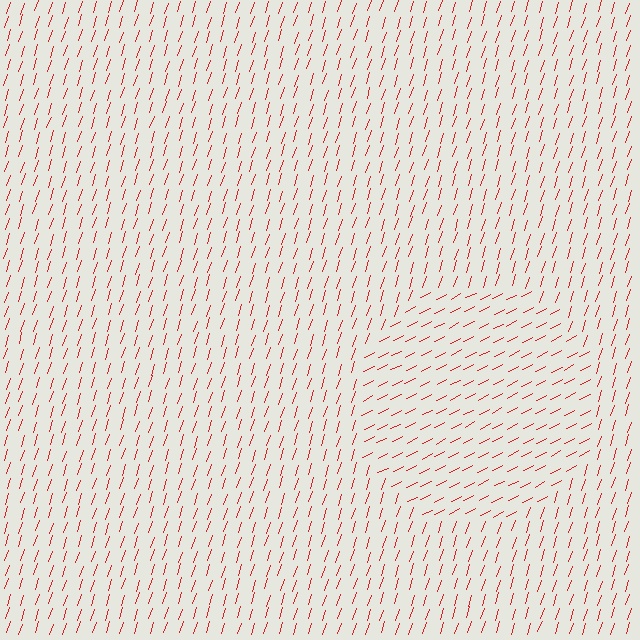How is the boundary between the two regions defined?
The boundary is defined purely by a change in line orientation (approximately 45 degrees difference). All lines are the same color and thickness.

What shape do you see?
I see a circle.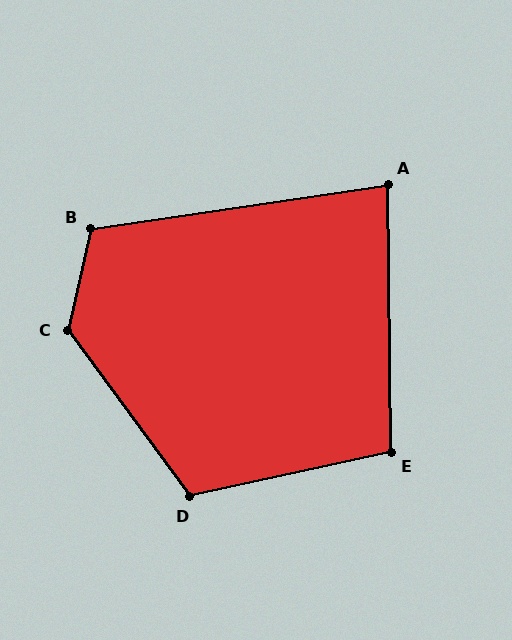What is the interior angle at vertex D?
Approximately 114 degrees (obtuse).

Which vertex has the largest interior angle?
C, at approximately 131 degrees.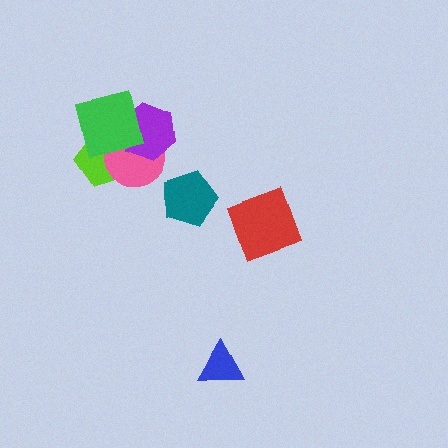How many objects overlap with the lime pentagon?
2 objects overlap with the lime pentagon.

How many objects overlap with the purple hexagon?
2 objects overlap with the purple hexagon.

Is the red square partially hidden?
No, no other shape covers it.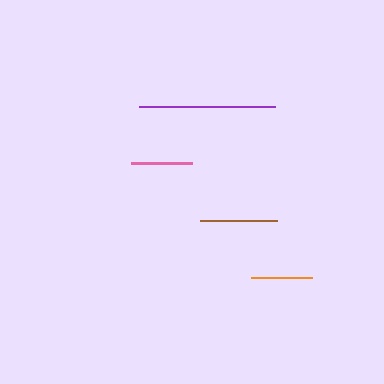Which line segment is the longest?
The purple line is the longest at approximately 136 pixels.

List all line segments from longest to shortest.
From longest to shortest: purple, brown, pink, orange.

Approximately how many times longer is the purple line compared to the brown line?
The purple line is approximately 1.8 times the length of the brown line.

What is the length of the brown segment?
The brown segment is approximately 77 pixels long.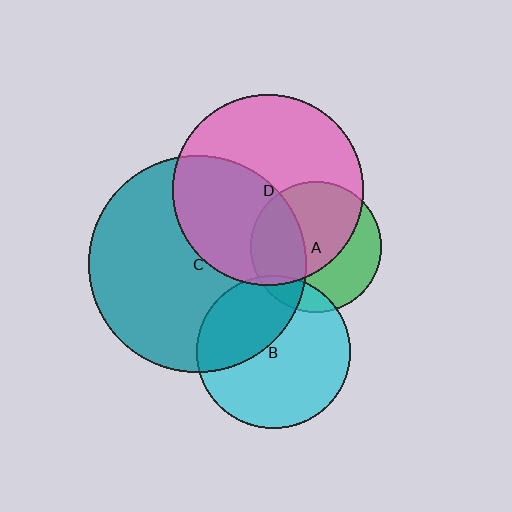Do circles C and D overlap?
Yes.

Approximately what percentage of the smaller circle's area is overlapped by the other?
Approximately 45%.